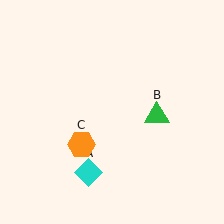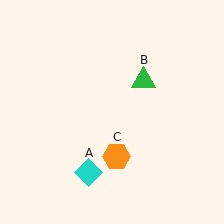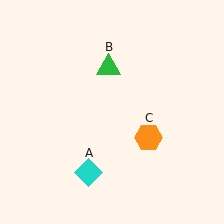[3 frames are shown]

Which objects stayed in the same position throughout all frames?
Cyan diamond (object A) remained stationary.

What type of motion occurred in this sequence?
The green triangle (object B), orange hexagon (object C) rotated counterclockwise around the center of the scene.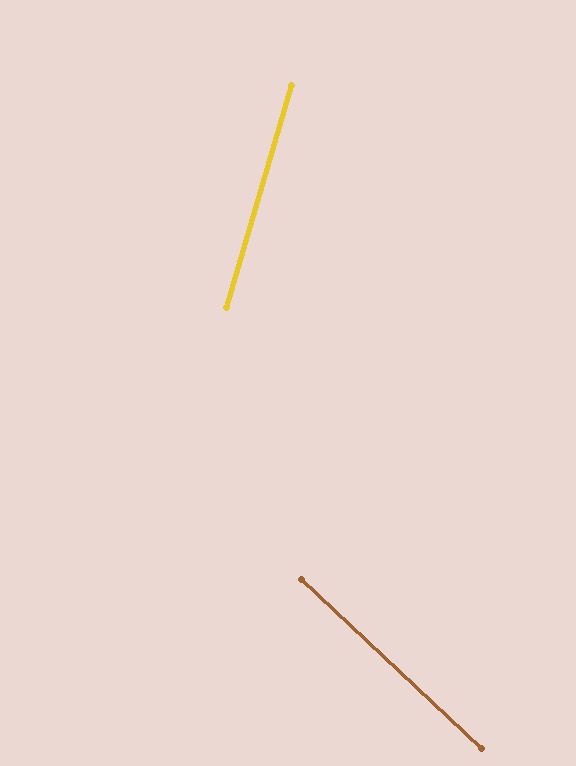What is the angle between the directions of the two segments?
Approximately 63 degrees.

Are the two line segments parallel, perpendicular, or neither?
Neither parallel nor perpendicular — they differ by about 63°.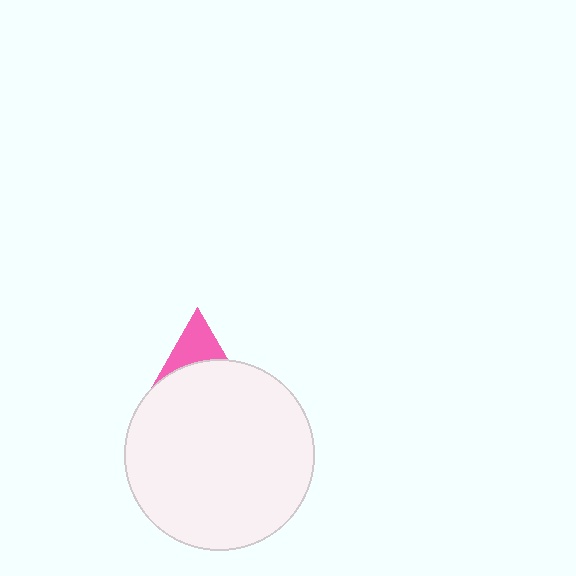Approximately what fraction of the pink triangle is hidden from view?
Roughly 66% of the pink triangle is hidden behind the white circle.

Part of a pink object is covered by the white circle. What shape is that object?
It is a triangle.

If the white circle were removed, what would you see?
You would see the complete pink triangle.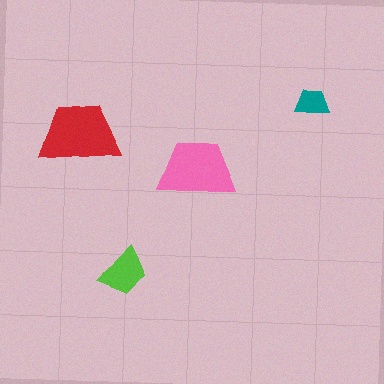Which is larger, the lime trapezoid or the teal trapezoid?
The lime one.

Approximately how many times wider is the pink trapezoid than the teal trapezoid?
About 2 times wider.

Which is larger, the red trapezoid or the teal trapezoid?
The red one.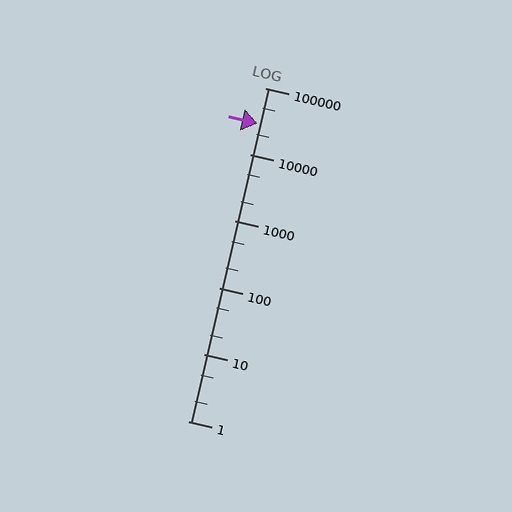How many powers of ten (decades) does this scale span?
The scale spans 5 decades, from 1 to 100000.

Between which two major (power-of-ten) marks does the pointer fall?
The pointer is between 10000 and 100000.